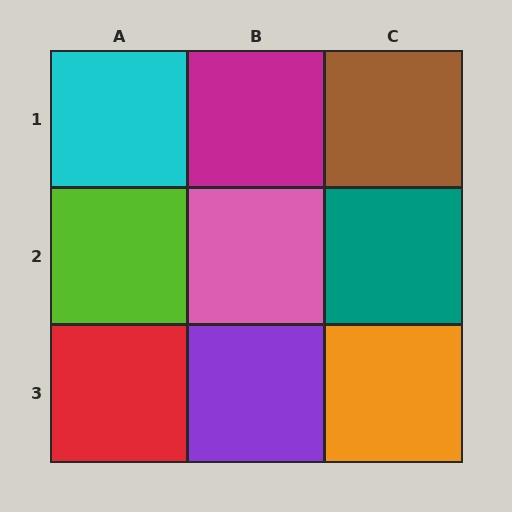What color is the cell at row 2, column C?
Teal.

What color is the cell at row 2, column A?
Lime.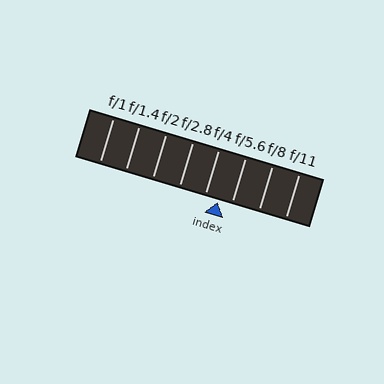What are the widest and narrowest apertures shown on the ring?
The widest aperture shown is f/1 and the narrowest is f/11.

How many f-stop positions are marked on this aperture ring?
There are 8 f-stop positions marked.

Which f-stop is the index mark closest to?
The index mark is closest to f/4.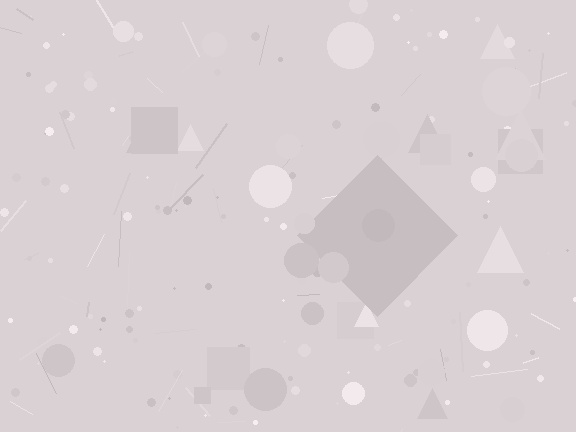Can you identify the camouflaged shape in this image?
The camouflaged shape is a diamond.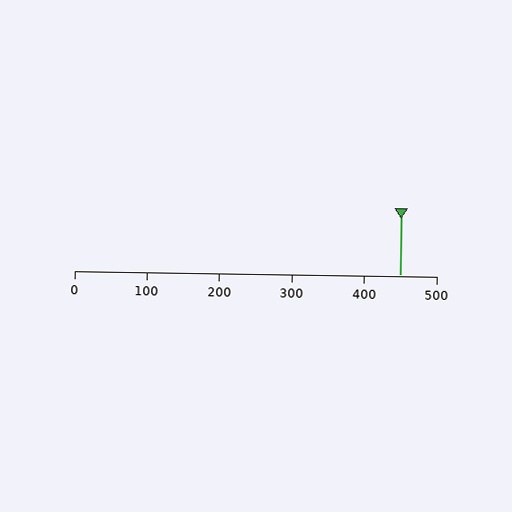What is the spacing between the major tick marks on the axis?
The major ticks are spaced 100 apart.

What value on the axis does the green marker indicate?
The marker indicates approximately 450.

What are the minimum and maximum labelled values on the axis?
The axis runs from 0 to 500.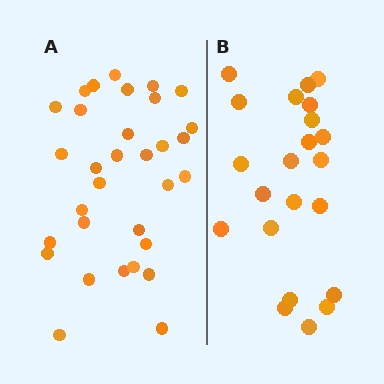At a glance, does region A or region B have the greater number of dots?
Region A (the left region) has more dots.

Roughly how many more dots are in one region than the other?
Region A has roughly 10 or so more dots than region B.